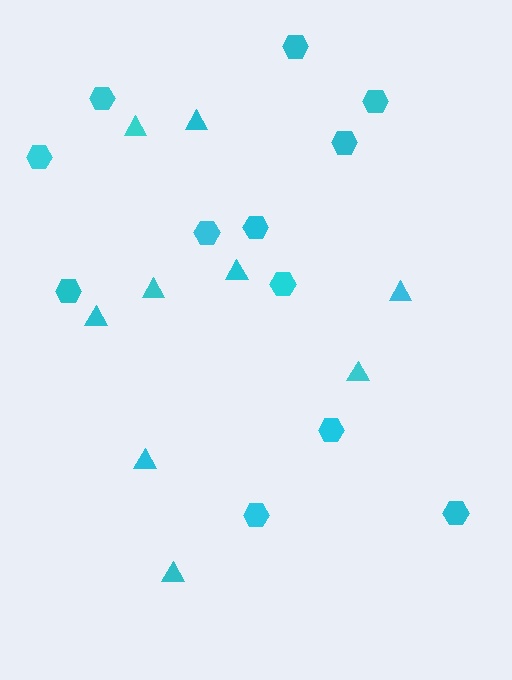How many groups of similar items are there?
There are 2 groups: one group of triangles (9) and one group of hexagons (12).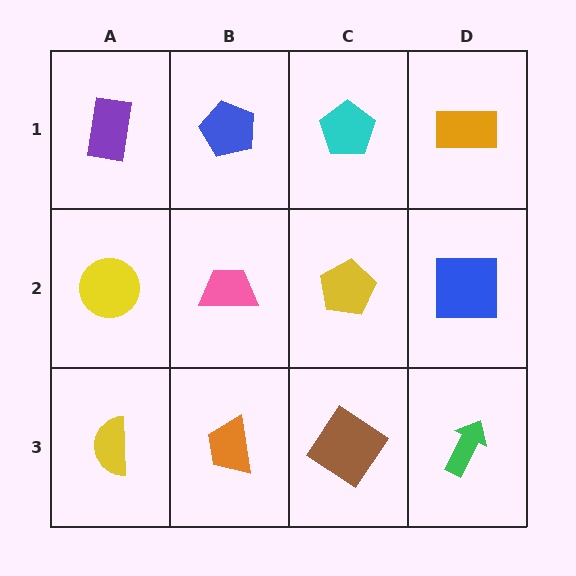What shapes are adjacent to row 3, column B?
A pink trapezoid (row 2, column B), a yellow semicircle (row 3, column A), a brown diamond (row 3, column C).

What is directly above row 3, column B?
A pink trapezoid.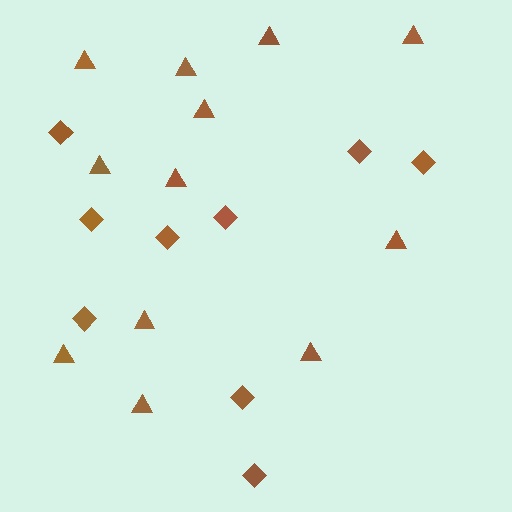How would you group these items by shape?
There are 2 groups: one group of diamonds (9) and one group of triangles (12).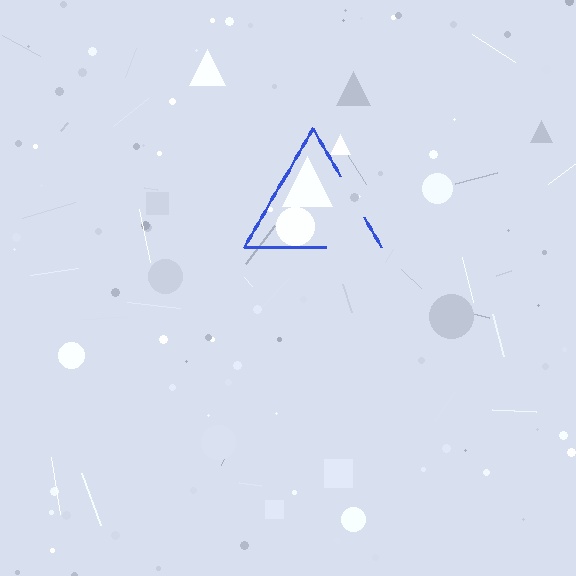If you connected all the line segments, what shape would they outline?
They would outline a triangle.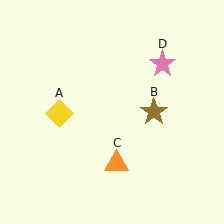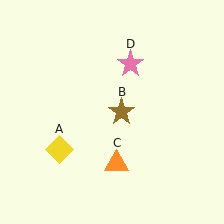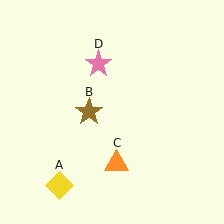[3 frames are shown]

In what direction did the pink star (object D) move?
The pink star (object D) moved left.